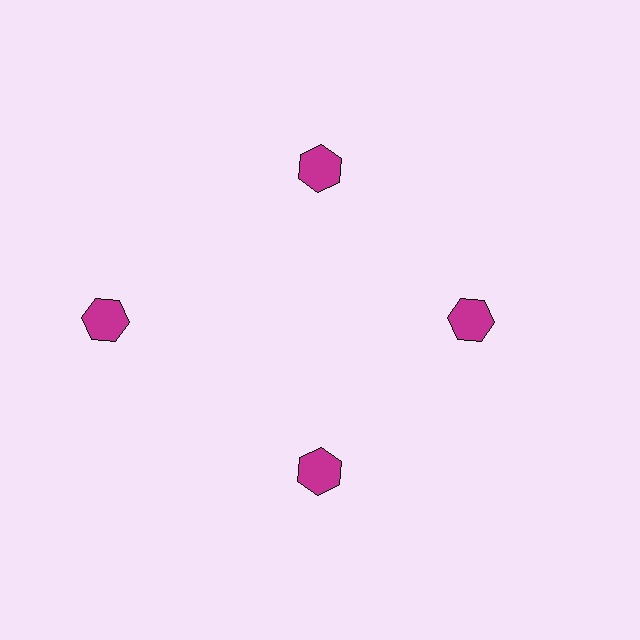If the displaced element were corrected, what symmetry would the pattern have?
It would have 4-fold rotational symmetry — the pattern would map onto itself every 90 degrees.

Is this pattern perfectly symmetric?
No. The 4 magenta hexagons are arranged in a ring, but one element near the 9 o'clock position is pushed outward from the center, breaking the 4-fold rotational symmetry.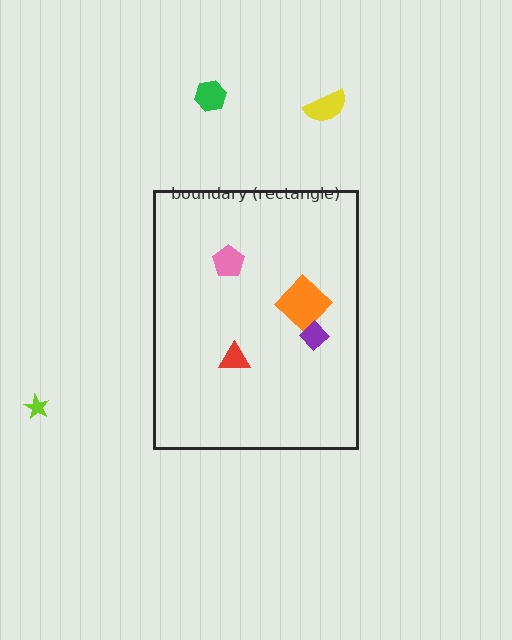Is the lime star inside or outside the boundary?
Outside.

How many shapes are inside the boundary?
4 inside, 3 outside.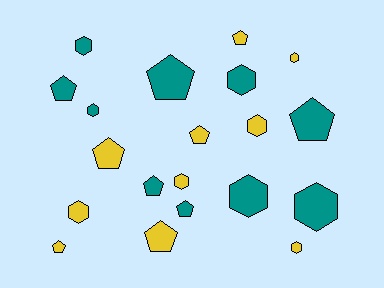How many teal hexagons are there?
There are 5 teal hexagons.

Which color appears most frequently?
Yellow, with 10 objects.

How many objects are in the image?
There are 20 objects.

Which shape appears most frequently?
Pentagon, with 10 objects.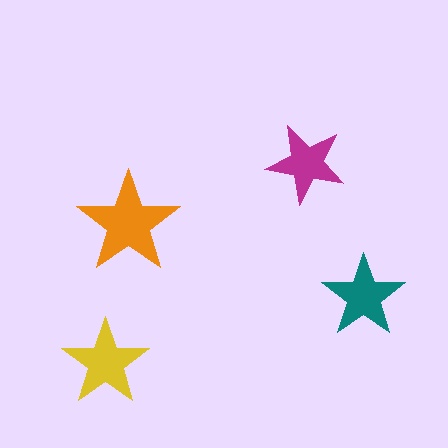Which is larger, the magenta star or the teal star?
The teal one.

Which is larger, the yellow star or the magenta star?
The yellow one.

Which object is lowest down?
The yellow star is bottommost.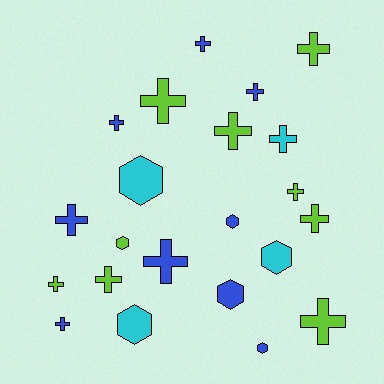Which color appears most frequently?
Blue, with 9 objects.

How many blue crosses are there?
There are 6 blue crosses.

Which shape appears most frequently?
Cross, with 15 objects.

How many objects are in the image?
There are 22 objects.